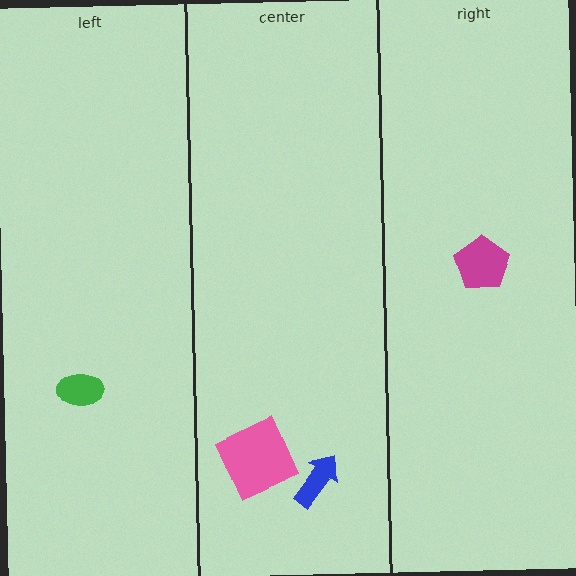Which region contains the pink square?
The center region.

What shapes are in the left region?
The green ellipse.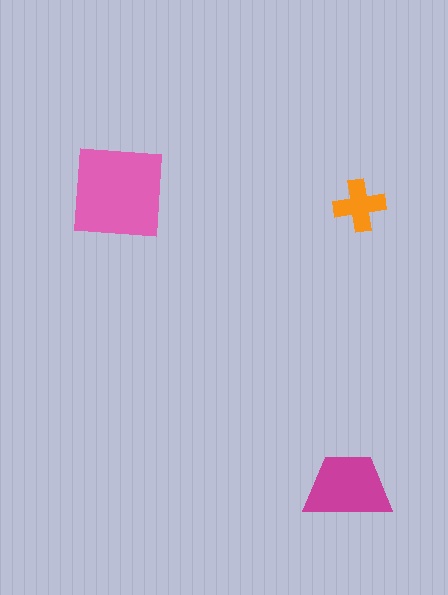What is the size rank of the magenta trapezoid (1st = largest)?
2nd.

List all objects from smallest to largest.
The orange cross, the magenta trapezoid, the pink square.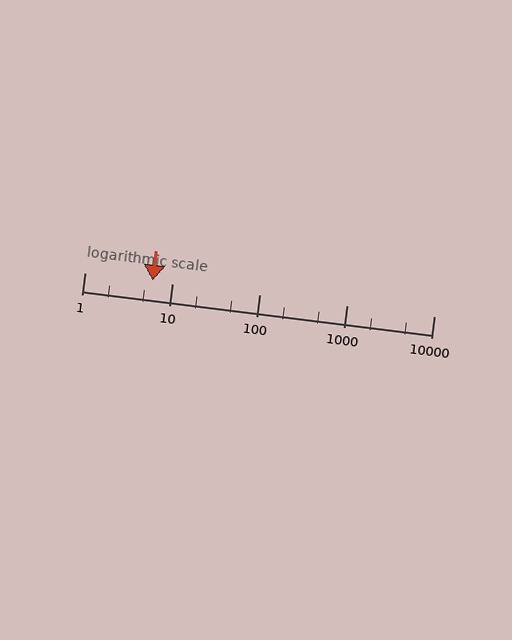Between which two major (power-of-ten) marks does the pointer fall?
The pointer is between 1 and 10.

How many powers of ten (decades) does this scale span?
The scale spans 4 decades, from 1 to 10000.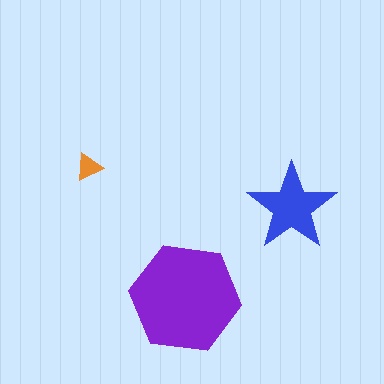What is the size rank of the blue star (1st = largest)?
2nd.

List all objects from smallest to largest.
The orange triangle, the blue star, the purple hexagon.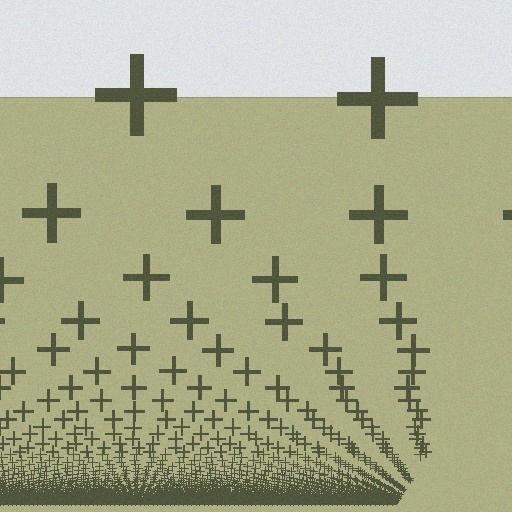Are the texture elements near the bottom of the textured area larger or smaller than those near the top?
Smaller. The gradient is inverted — elements near the bottom are smaller and denser.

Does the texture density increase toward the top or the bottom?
Density increases toward the bottom.